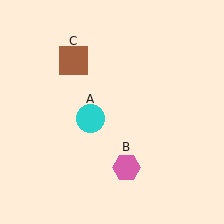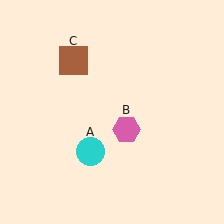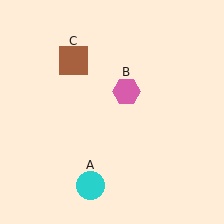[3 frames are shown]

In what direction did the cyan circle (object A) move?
The cyan circle (object A) moved down.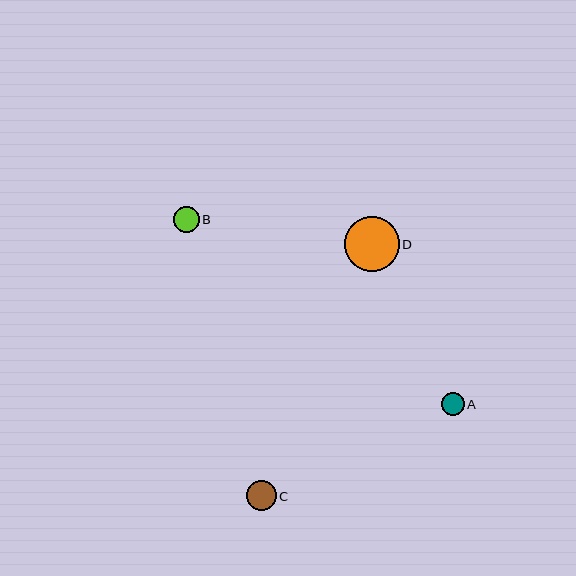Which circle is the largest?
Circle D is the largest with a size of approximately 55 pixels.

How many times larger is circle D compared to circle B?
Circle D is approximately 2.1 times the size of circle B.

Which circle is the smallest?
Circle A is the smallest with a size of approximately 23 pixels.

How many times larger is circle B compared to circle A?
Circle B is approximately 1.1 times the size of circle A.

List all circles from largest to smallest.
From largest to smallest: D, C, B, A.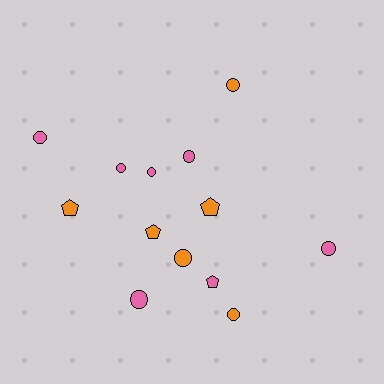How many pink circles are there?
There are 6 pink circles.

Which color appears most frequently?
Pink, with 7 objects.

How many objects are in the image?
There are 13 objects.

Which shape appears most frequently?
Circle, with 9 objects.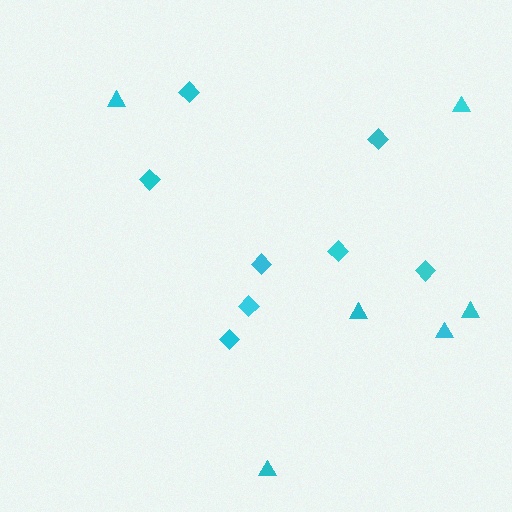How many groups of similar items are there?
There are 2 groups: one group of diamonds (8) and one group of triangles (6).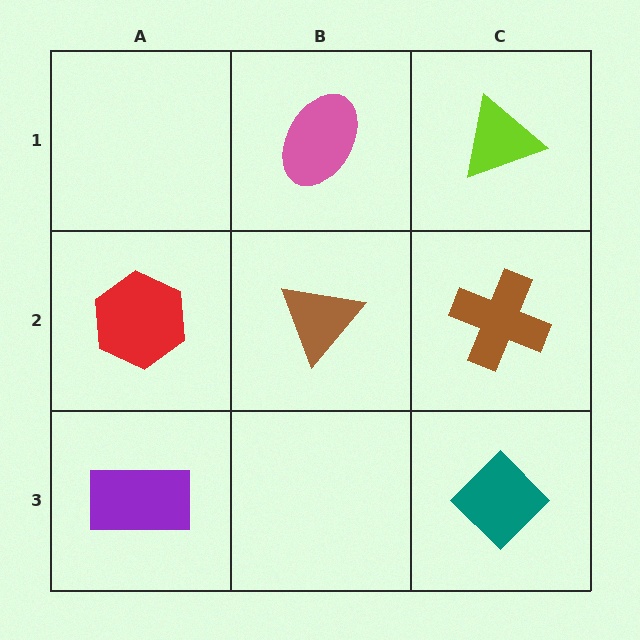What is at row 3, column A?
A purple rectangle.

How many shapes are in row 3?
2 shapes.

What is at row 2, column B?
A brown triangle.